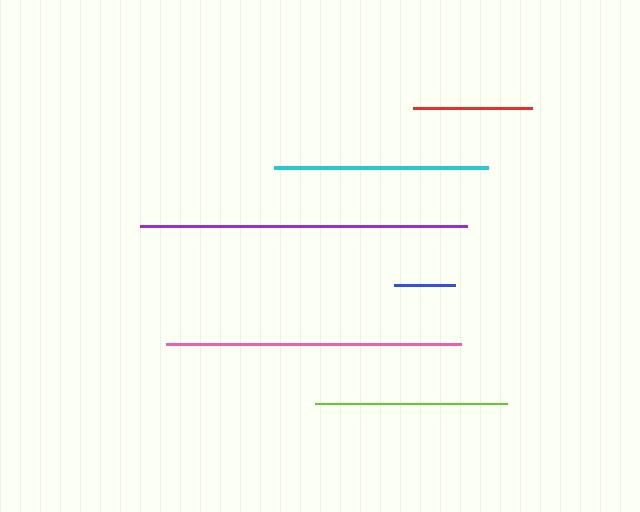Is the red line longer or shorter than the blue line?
The red line is longer than the blue line.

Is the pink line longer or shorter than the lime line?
The pink line is longer than the lime line.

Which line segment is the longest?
The purple line is the longest at approximately 327 pixels.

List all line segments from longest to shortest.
From longest to shortest: purple, pink, cyan, lime, red, blue.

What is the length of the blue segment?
The blue segment is approximately 60 pixels long.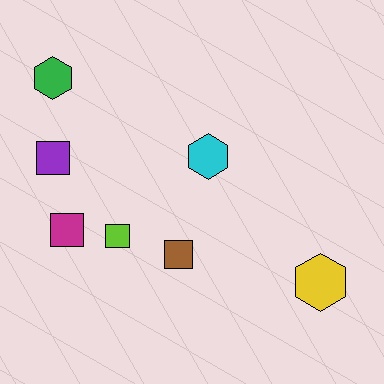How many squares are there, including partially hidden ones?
There are 4 squares.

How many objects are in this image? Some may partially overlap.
There are 7 objects.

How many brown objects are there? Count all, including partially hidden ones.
There is 1 brown object.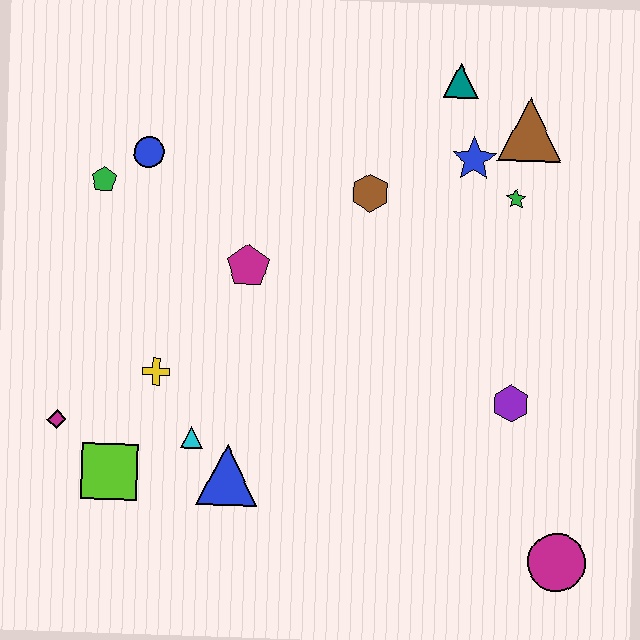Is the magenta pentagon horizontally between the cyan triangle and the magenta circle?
Yes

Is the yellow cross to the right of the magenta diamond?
Yes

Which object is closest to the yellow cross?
The cyan triangle is closest to the yellow cross.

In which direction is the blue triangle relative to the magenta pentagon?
The blue triangle is below the magenta pentagon.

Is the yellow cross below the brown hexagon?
Yes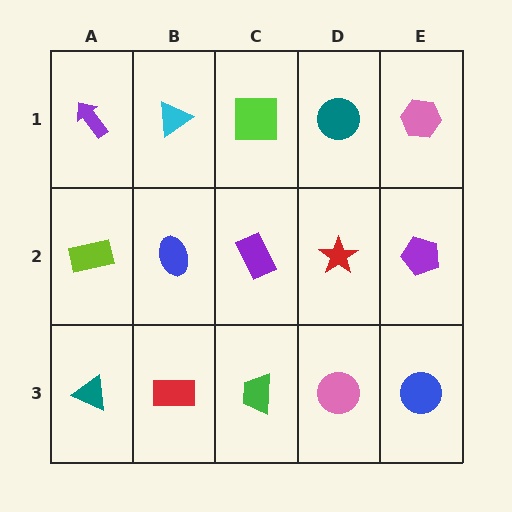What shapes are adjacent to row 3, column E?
A purple pentagon (row 2, column E), a pink circle (row 3, column D).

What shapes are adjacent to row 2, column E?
A pink hexagon (row 1, column E), a blue circle (row 3, column E), a red star (row 2, column D).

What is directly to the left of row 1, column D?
A lime square.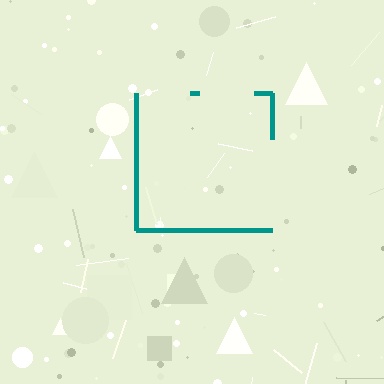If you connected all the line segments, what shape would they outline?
They would outline a square.